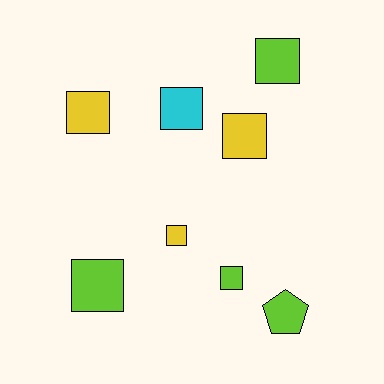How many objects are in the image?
There are 8 objects.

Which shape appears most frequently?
Square, with 7 objects.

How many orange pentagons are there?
There are no orange pentagons.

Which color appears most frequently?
Lime, with 4 objects.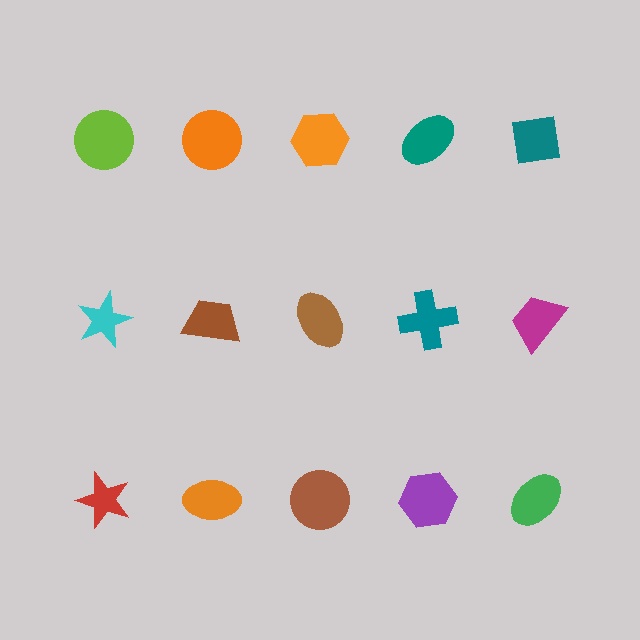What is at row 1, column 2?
An orange circle.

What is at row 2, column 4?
A teal cross.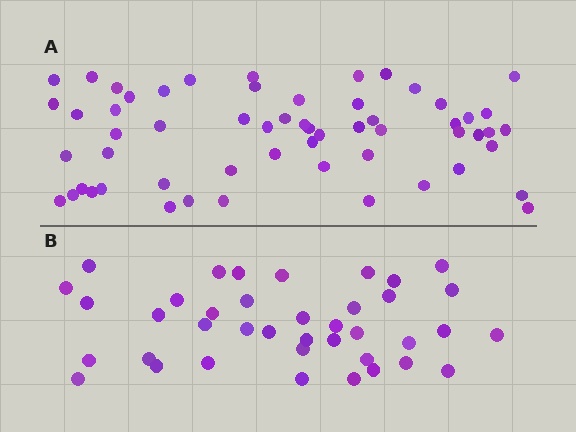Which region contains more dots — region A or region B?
Region A (the top region) has more dots.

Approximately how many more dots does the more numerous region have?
Region A has approximately 20 more dots than region B.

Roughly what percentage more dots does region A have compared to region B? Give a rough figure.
About 50% more.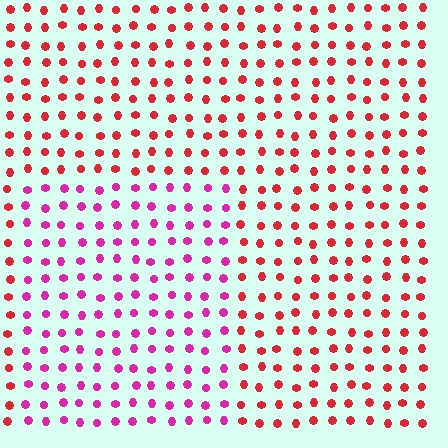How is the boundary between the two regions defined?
The boundary is defined purely by a slight shift in hue (about 39 degrees). Spacing, size, and orientation are identical on both sides.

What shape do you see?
I see a rectangle.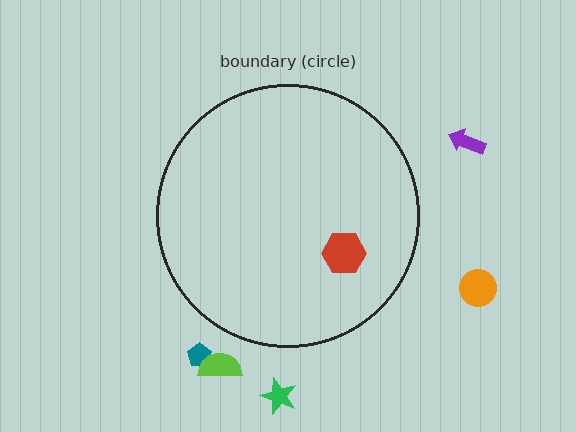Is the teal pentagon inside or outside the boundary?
Outside.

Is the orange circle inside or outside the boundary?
Outside.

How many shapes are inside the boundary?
1 inside, 5 outside.